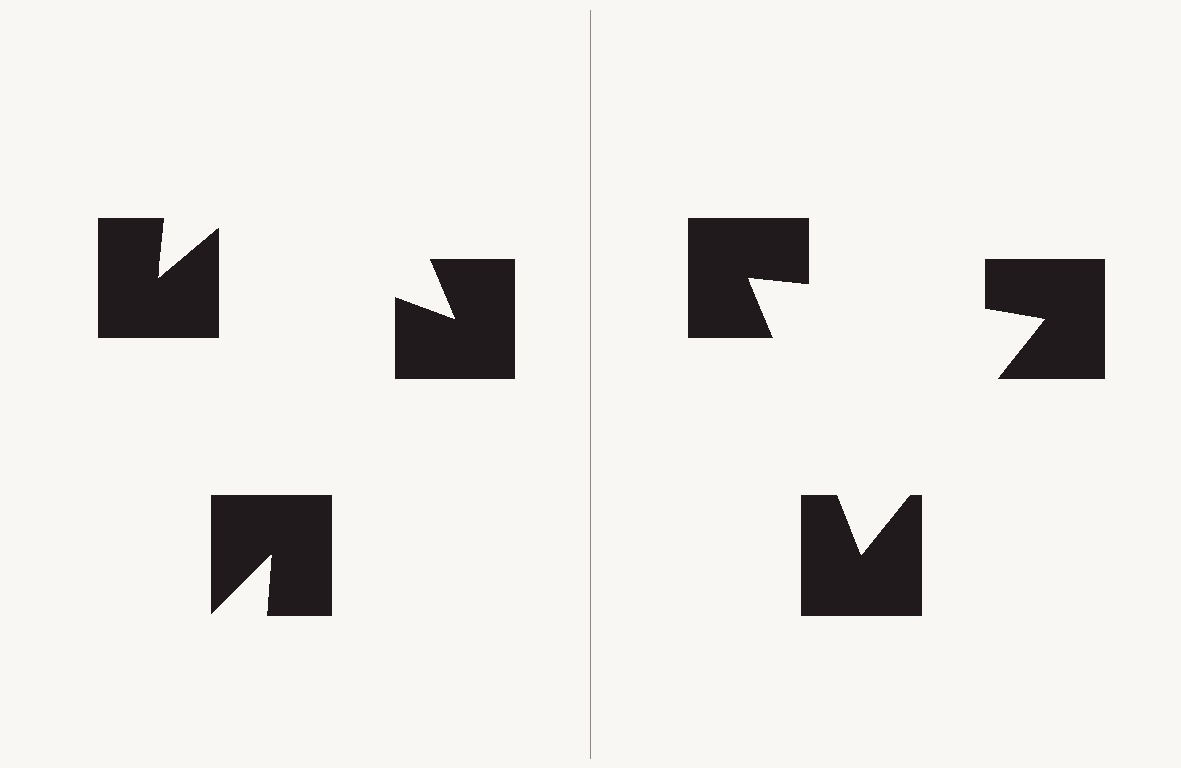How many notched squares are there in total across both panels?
6 — 3 on each side.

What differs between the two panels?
The notched squares are positioned identically on both sides; only the wedge orientations differ. On the right they align to a triangle; on the left they are misaligned.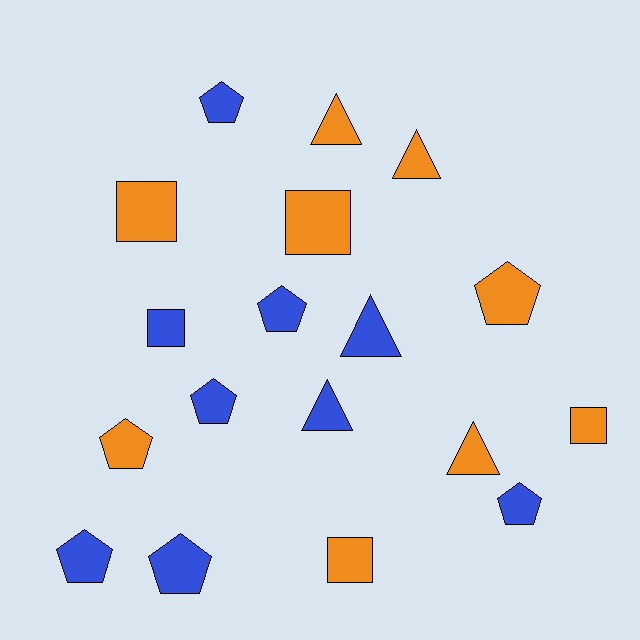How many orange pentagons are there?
There are 2 orange pentagons.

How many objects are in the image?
There are 18 objects.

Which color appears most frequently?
Orange, with 9 objects.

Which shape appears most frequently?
Pentagon, with 8 objects.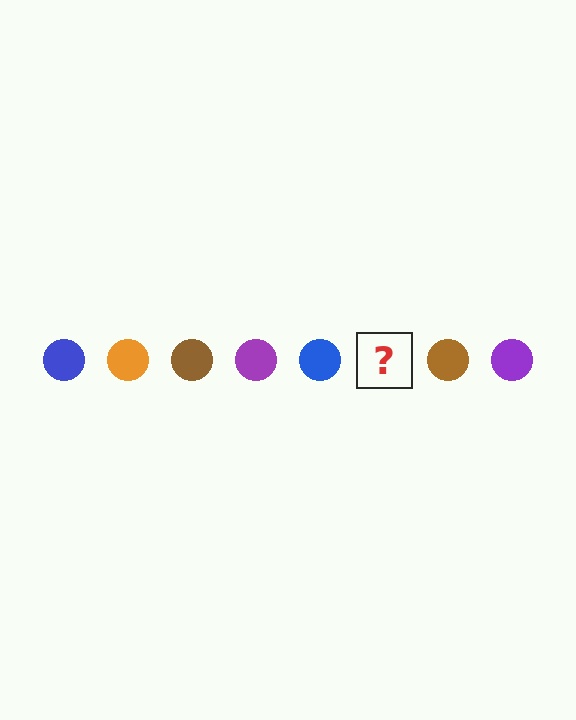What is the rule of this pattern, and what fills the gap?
The rule is that the pattern cycles through blue, orange, brown, purple circles. The gap should be filled with an orange circle.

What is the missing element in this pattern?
The missing element is an orange circle.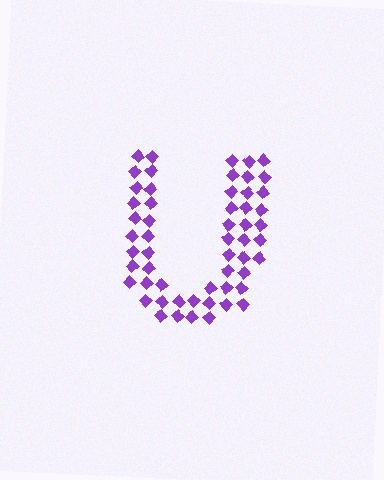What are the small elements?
The small elements are diamonds.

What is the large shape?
The large shape is the letter U.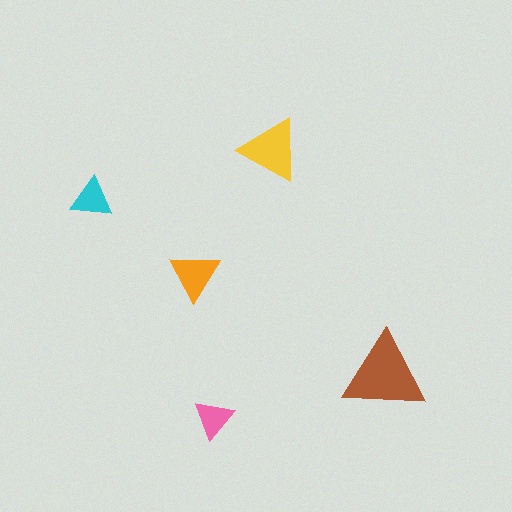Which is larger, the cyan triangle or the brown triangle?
The brown one.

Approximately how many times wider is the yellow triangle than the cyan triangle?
About 1.5 times wider.